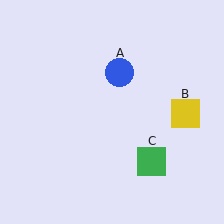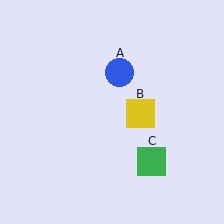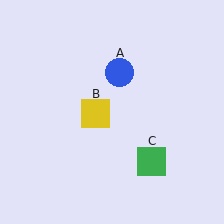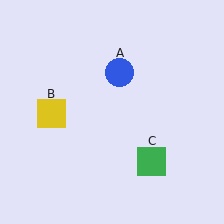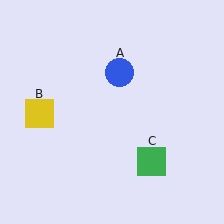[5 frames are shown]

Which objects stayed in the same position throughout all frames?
Blue circle (object A) and green square (object C) remained stationary.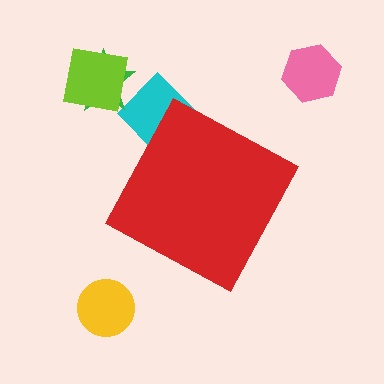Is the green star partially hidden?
No, the green star is fully visible.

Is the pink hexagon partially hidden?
No, the pink hexagon is fully visible.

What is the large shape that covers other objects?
A red diamond.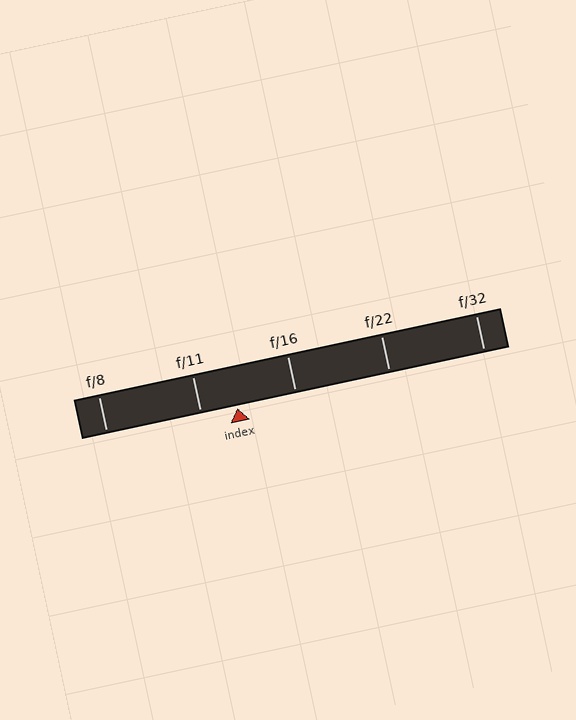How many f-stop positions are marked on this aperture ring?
There are 5 f-stop positions marked.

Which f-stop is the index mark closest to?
The index mark is closest to f/11.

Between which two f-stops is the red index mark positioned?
The index mark is between f/11 and f/16.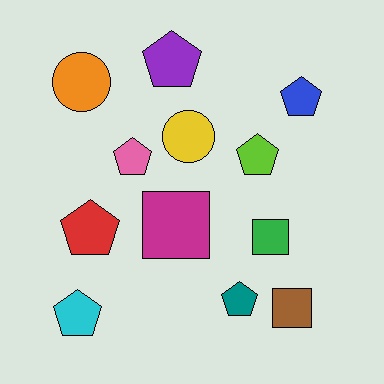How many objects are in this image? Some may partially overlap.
There are 12 objects.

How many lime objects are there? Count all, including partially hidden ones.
There is 1 lime object.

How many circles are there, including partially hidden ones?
There are 2 circles.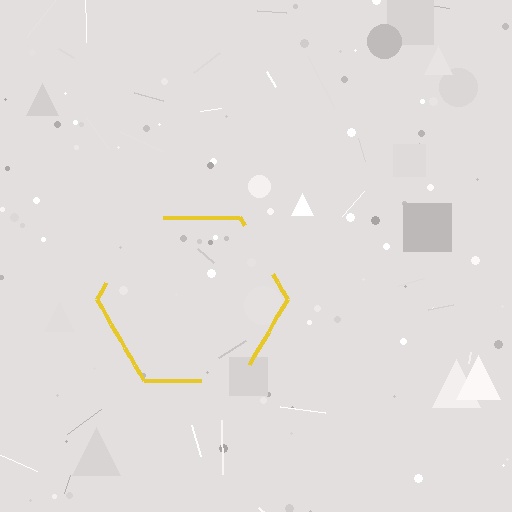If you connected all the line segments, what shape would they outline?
They would outline a hexagon.